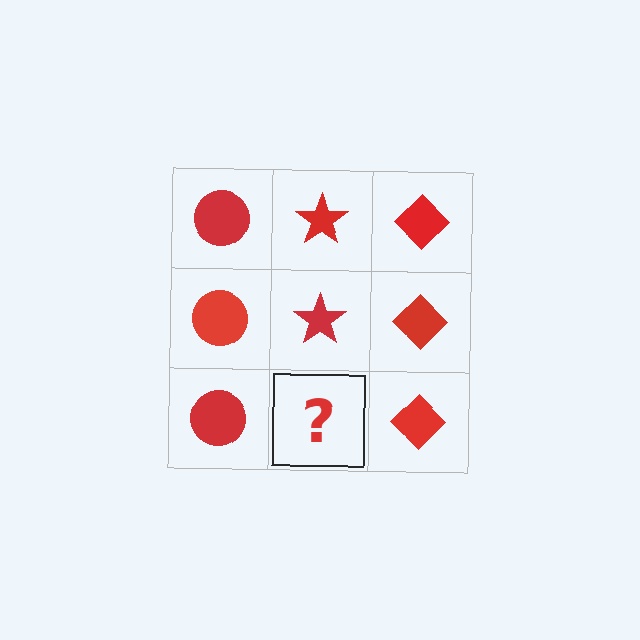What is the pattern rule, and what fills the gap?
The rule is that each column has a consistent shape. The gap should be filled with a red star.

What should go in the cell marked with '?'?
The missing cell should contain a red star.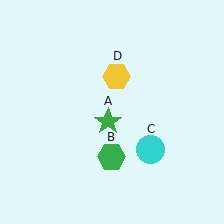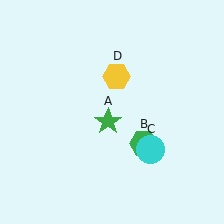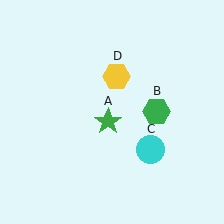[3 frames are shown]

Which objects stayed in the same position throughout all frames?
Green star (object A) and cyan circle (object C) and yellow hexagon (object D) remained stationary.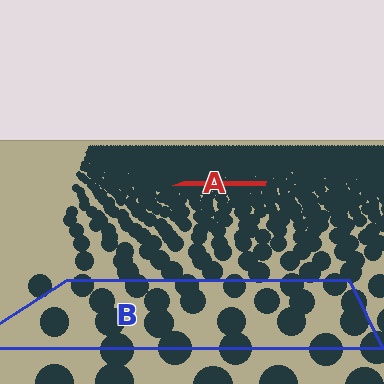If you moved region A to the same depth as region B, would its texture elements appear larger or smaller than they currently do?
They would appear larger. At a closer depth, the same texture elements are projected at a bigger on-screen size.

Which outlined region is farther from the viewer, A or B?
Region A is farther from the viewer — the texture elements inside it appear smaller and more densely packed.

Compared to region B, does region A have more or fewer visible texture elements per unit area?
Region A has more texture elements per unit area — they are packed more densely because it is farther away.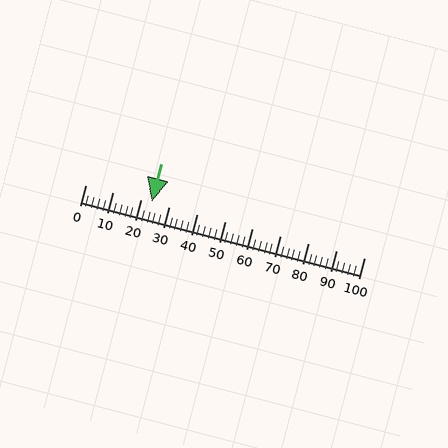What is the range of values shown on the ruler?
The ruler shows values from 0 to 100.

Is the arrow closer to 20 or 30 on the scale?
The arrow is closer to 20.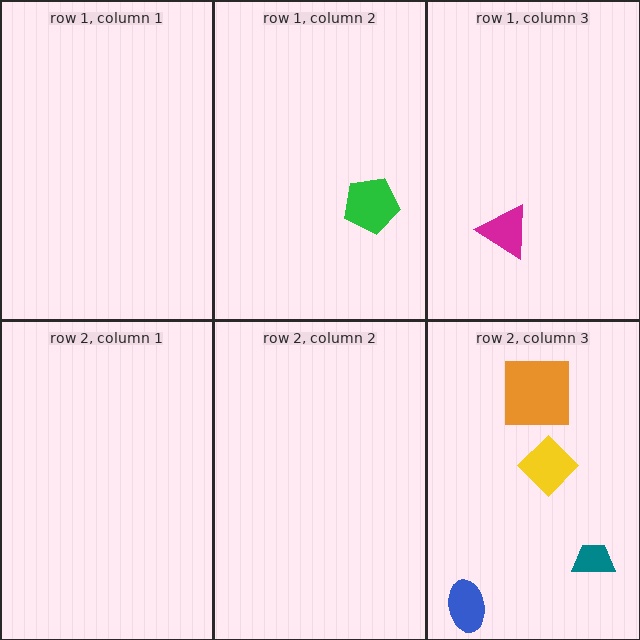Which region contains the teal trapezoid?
The row 2, column 3 region.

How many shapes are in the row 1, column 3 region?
1.